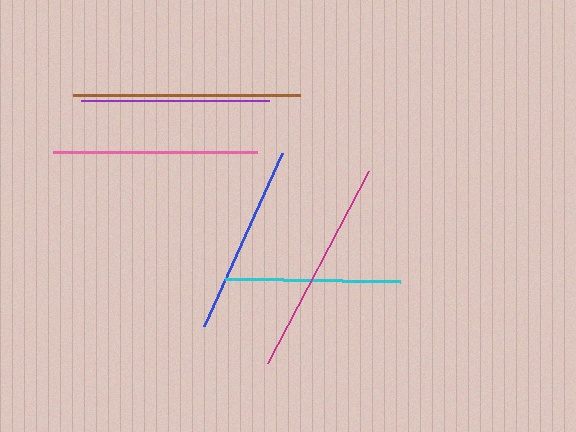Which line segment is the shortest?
The cyan line is the shortest at approximately 175 pixels.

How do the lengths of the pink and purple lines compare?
The pink and purple lines are approximately the same length.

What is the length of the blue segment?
The blue segment is approximately 190 pixels long.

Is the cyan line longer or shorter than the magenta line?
The magenta line is longer than the cyan line.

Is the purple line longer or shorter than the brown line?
The brown line is longer than the purple line.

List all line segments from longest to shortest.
From longest to shortest: brown, magenta, pink, blue, purple, cyan.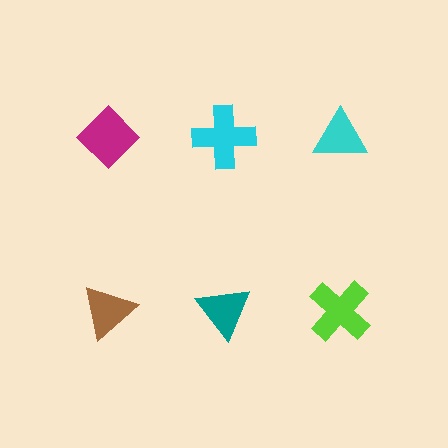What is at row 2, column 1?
A brown triangle.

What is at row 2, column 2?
A teal triangle.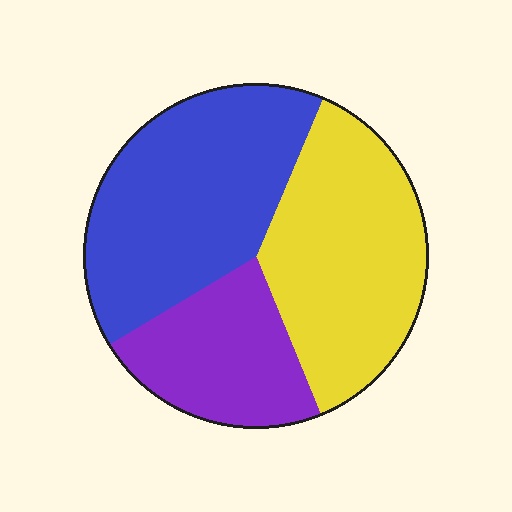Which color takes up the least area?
Purple, at roughly 25%.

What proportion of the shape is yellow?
Yellow covers roughly 35% of the shape.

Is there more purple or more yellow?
Yellow.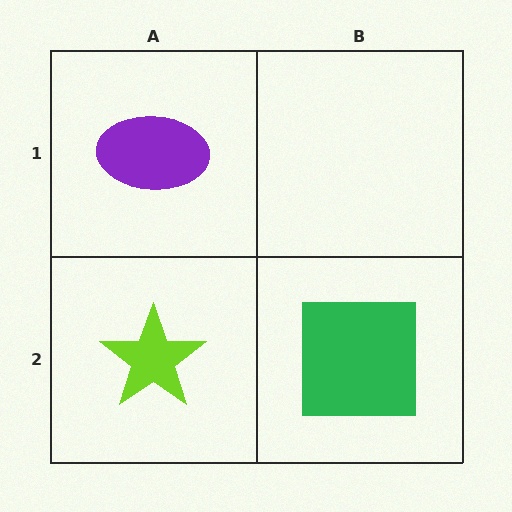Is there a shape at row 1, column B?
No, that cell is empty.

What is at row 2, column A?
A lime star.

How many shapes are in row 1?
1 shape.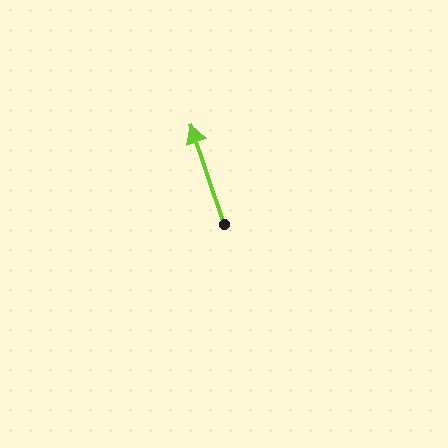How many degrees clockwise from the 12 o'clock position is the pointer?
Approximately 341 degrees.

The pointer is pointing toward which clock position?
Roughly 11 o'clock.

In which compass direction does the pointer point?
North.